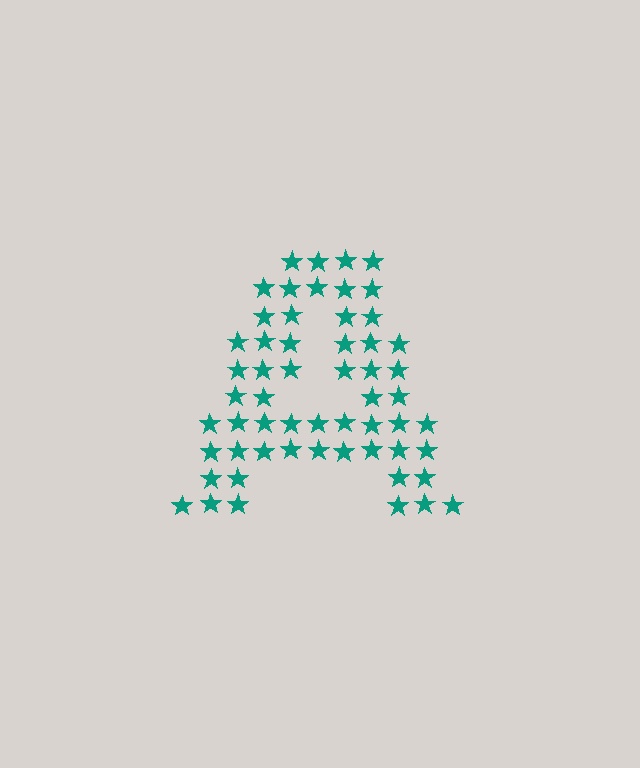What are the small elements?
The small elements are stars.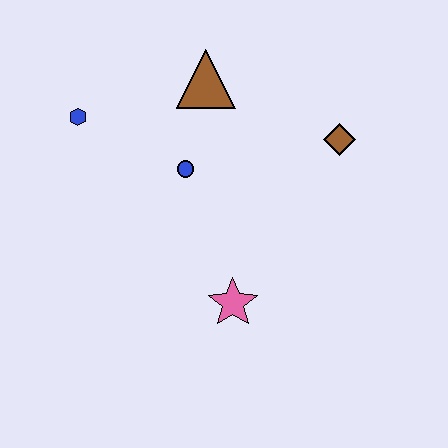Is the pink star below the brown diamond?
Yes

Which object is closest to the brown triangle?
The blue circle is closest to the brown triangle.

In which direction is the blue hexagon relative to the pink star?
The blue hexagon is above the pink star.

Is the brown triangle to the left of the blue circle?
No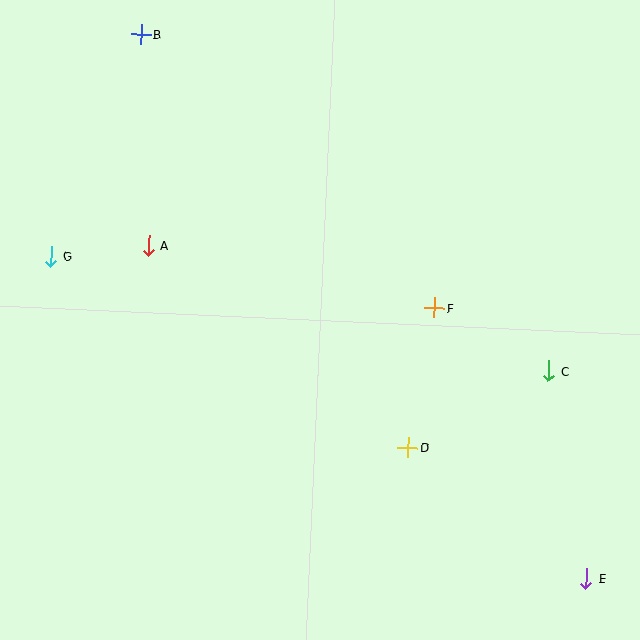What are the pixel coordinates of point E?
Point E is at (586, 579).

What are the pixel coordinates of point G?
Point G is at (51, 256).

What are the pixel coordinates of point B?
Point B is at (141, 34).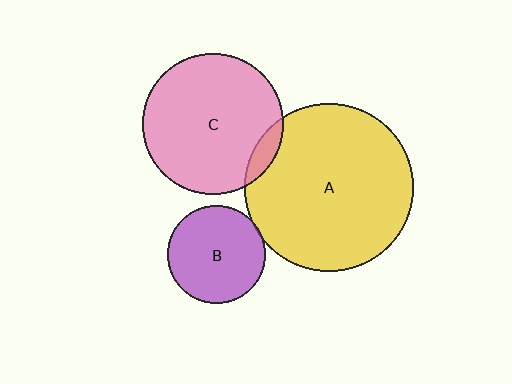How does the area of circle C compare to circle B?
Approximately 2.1 times.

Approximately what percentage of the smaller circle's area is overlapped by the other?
Approximately 5%.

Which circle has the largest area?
Circle A (yellow).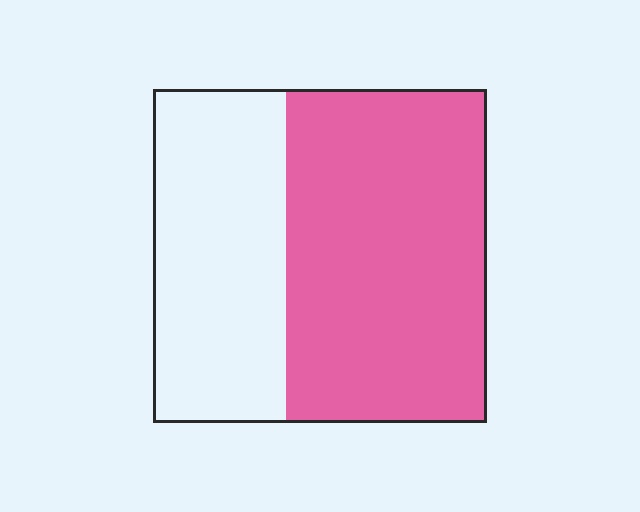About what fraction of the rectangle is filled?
About three fifths (3/5).